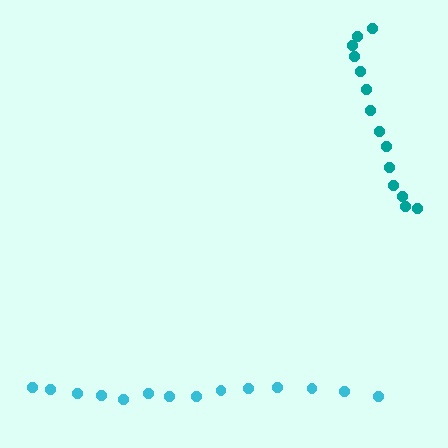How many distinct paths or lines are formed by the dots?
There are 2 distinct paths.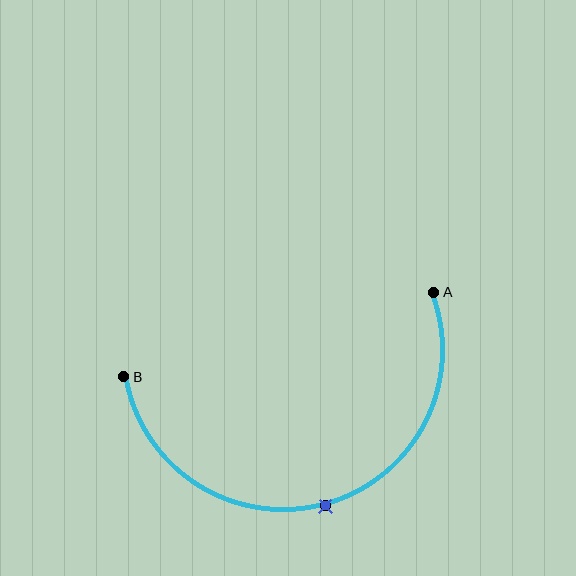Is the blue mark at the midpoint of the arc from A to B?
Yes. The blue mark lies on the arc at equal arc-length from both A and B — it is the arc midpoint.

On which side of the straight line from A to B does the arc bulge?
The arc bulges below the straight line connecting A and B.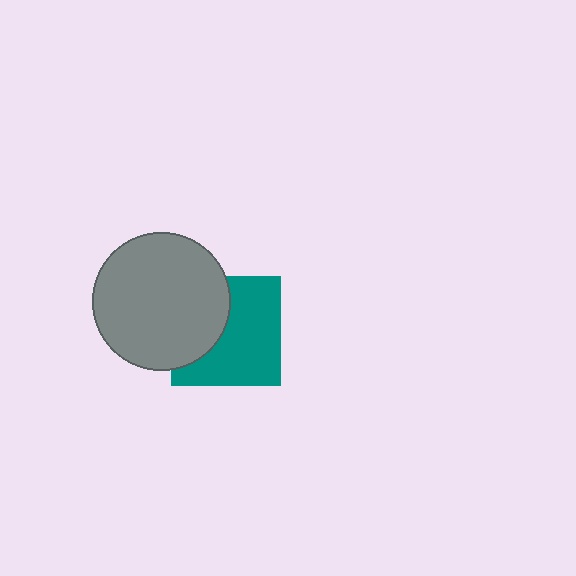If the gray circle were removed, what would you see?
You would see the complete teal square.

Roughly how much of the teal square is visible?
About half of it is visible (roughly 62%).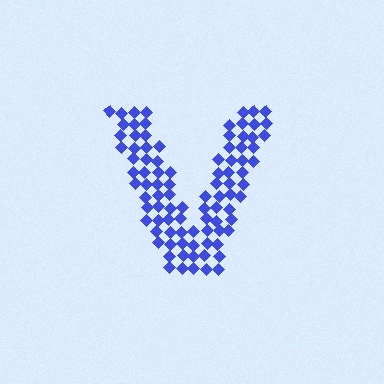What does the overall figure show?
The overall figure shows the letter V.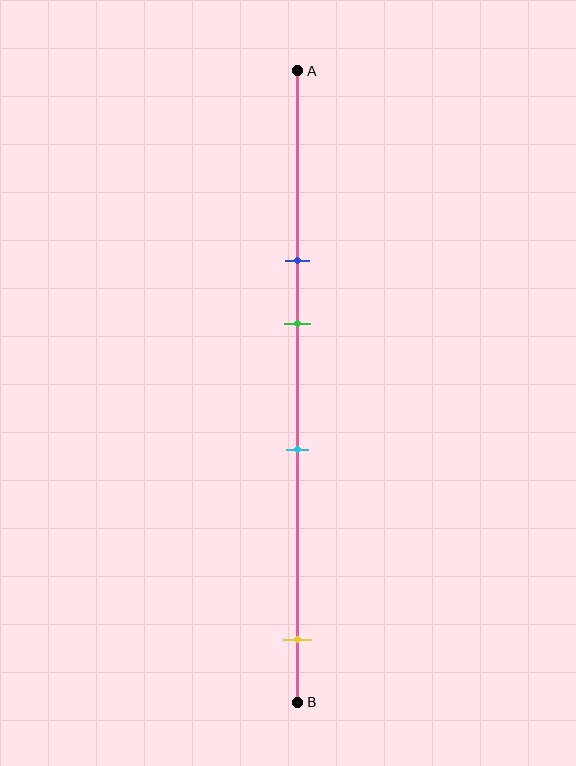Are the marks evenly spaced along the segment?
No, the marks are not evenly spaced.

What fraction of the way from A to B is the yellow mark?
The yellow mark is approximately 90% (0.9) of the way from A to B.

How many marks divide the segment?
There are 4 marks dividing the segment.